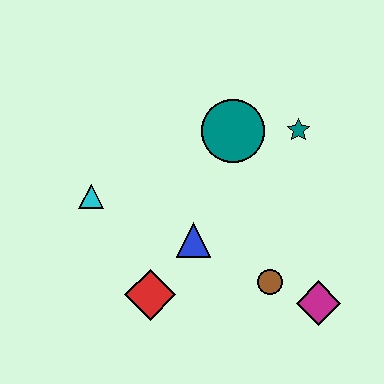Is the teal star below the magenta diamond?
No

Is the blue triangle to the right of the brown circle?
No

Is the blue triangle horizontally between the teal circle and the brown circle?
No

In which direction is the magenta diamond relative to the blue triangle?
The magenta diamond is to the right of the blue triangle.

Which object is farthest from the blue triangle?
The teal star is farthest from the blue triangle.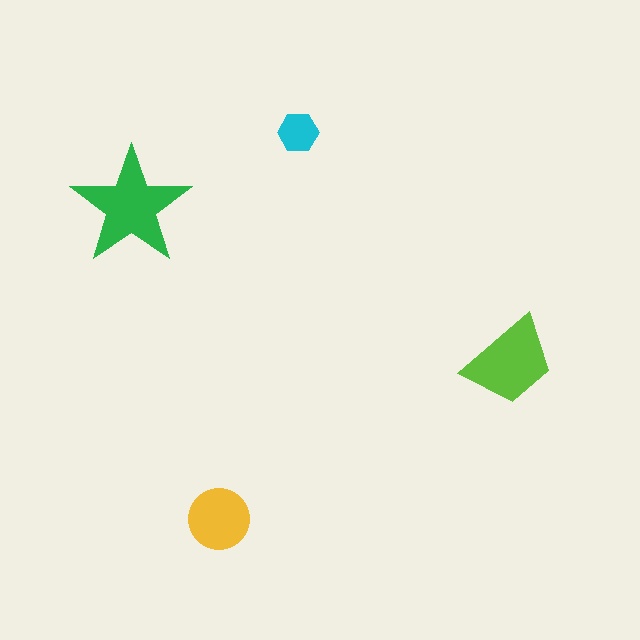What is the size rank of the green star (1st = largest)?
1st.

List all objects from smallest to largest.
The cyan hexagon, the yellow circle, the lime trapezoid, the green star.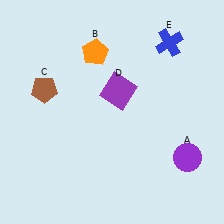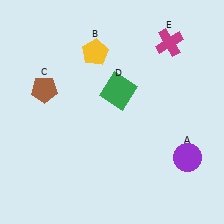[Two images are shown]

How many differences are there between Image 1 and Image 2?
There are 3 differences between the two images.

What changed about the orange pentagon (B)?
In Image 1, B is orange. In Image 2, it changed to yellow.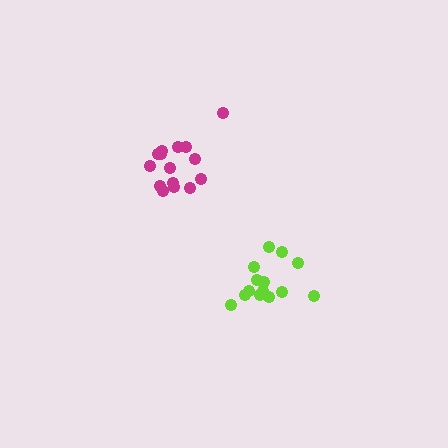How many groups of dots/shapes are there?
There are 2 groups.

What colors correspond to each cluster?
The clusters are colored: magenta, lime.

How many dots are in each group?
Group 1: 15 dots, Group 2: 14 dots (29 total).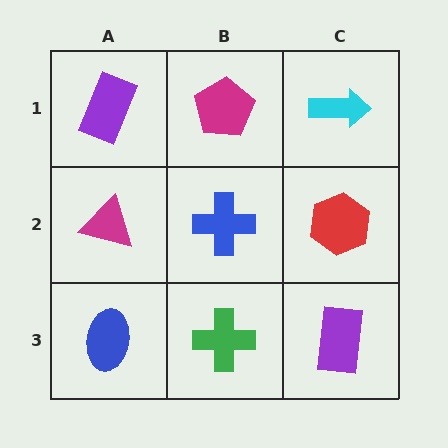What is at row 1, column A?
A purple rectangle.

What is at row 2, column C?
A red hexagon.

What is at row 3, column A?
A blue ellipse.